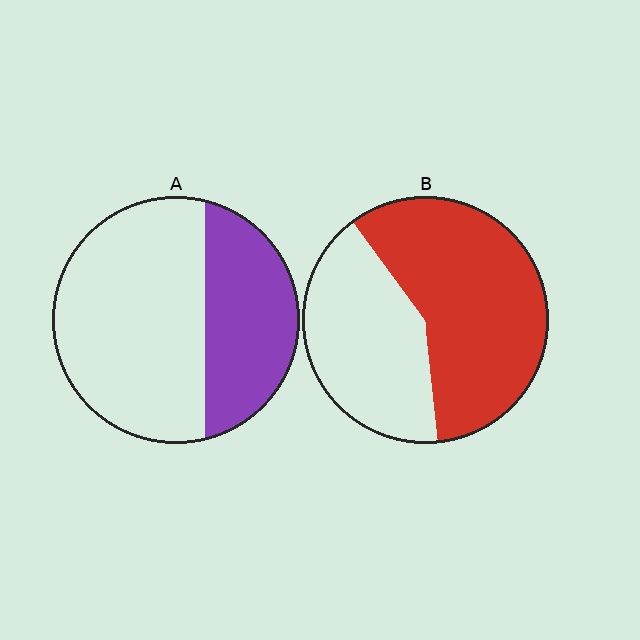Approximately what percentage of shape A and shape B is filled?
A is approximately 35% and B is approximately 60%.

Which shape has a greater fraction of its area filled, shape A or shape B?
Shape B.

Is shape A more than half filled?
No.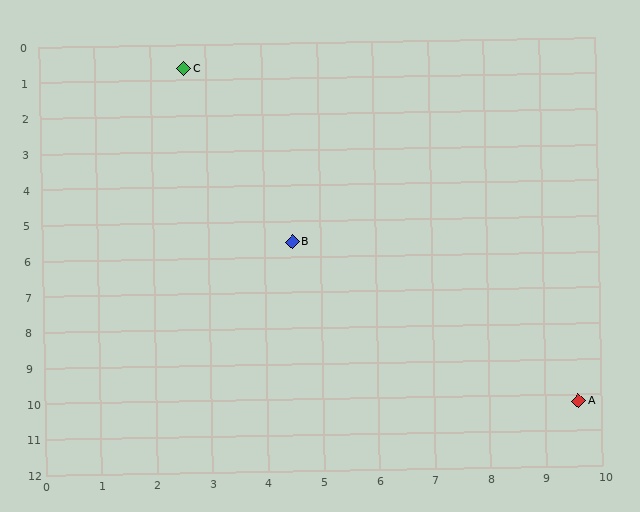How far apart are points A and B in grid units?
Points A and B are about 6.9 grid units apart.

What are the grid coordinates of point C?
Point C is at approximately (2.6, 0.7).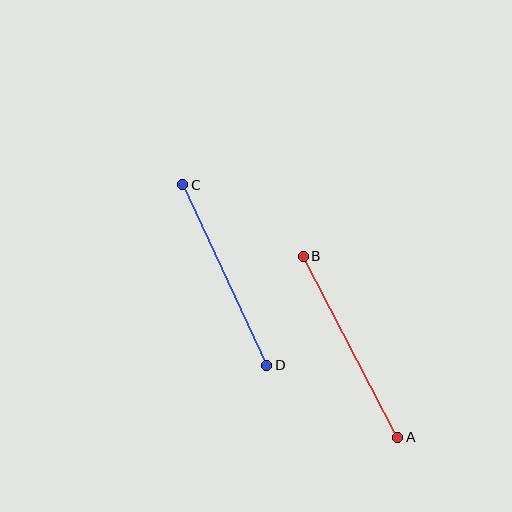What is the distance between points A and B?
The distance is approximately 204 pixels.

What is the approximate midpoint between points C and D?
The midpoint is at approximately (225, 275) pixels.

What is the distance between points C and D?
The distance is approximately 199 pixels.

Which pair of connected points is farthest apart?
Points A and B are farthest apart.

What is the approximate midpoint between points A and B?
The midpoint is at approximately (350, 347) pixels.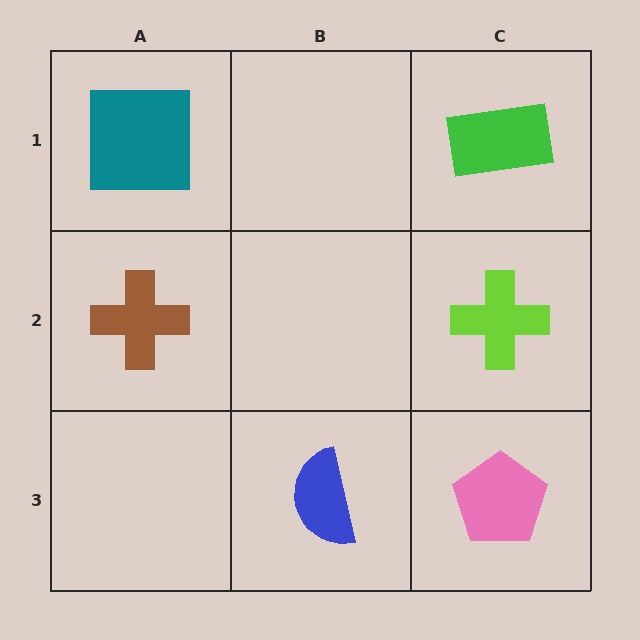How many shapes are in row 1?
2 shapes.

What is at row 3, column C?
A pink pentagon.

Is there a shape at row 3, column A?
No, that cell is empty.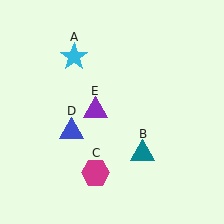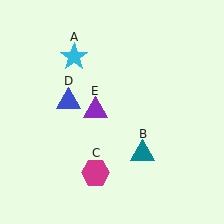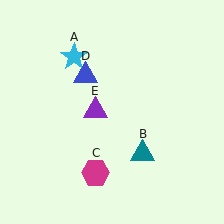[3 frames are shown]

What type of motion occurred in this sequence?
The blue triangle (object D) rotated clockwise around the center of the scene.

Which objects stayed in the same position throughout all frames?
Cyan star (object A) and teal triangle (object B) and magenta hexagon (object C) and purple triangle (object E) remained stationary.